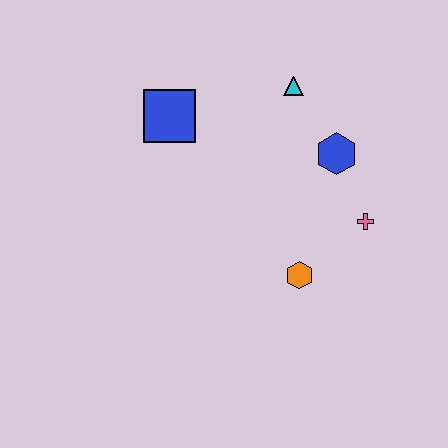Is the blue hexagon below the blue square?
Yes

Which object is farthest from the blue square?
The pink cross is farthest from the blue square.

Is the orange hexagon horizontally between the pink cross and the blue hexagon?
No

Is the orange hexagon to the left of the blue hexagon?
Yes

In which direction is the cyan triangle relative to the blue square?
The cyan triangle is to the right of the blue square.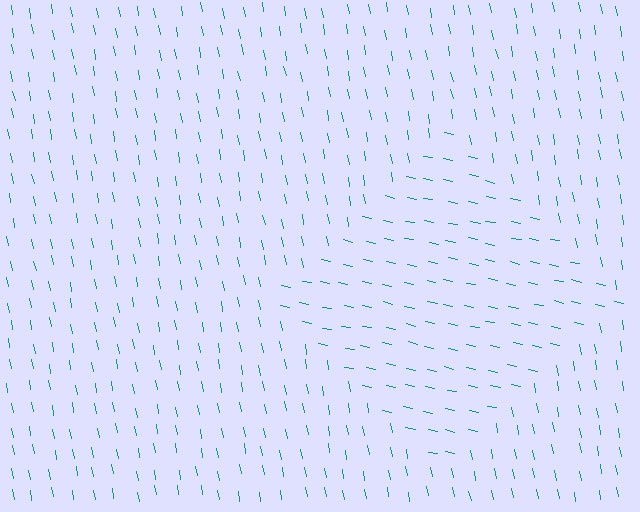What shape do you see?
I see a diamond.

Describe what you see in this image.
The image is filled with small teal line segments. A diamond region in the image has lines oriented differently from the surrounding lines, creating a visible texture boundary.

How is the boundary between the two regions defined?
The boundary is defined purely by a change in line orientation (approximately 68 degrees difference). All lines are the same color and thickness.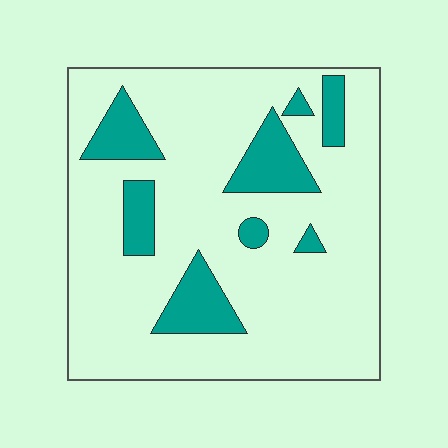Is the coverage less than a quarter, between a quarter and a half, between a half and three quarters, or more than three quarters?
Less than a quarter.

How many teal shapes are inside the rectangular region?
8.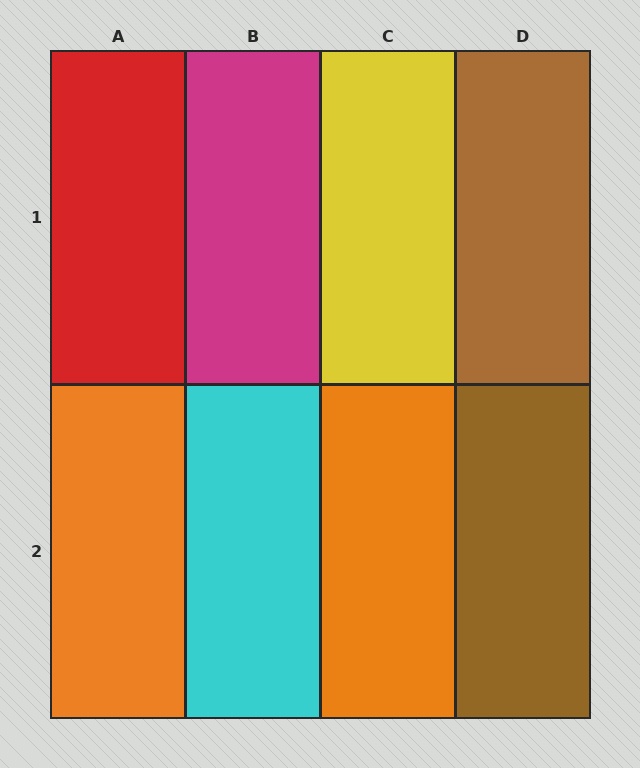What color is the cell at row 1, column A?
Red.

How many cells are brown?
2 cells are brown.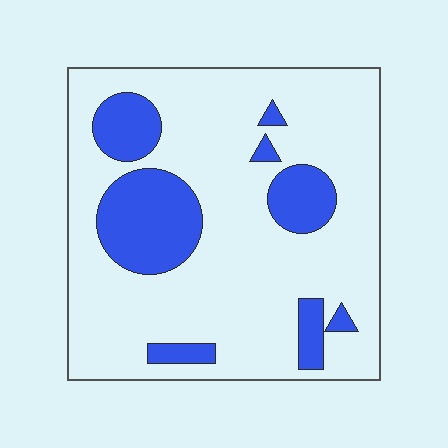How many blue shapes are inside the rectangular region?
8.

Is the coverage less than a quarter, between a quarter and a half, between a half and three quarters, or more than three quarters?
Less than a quarter.